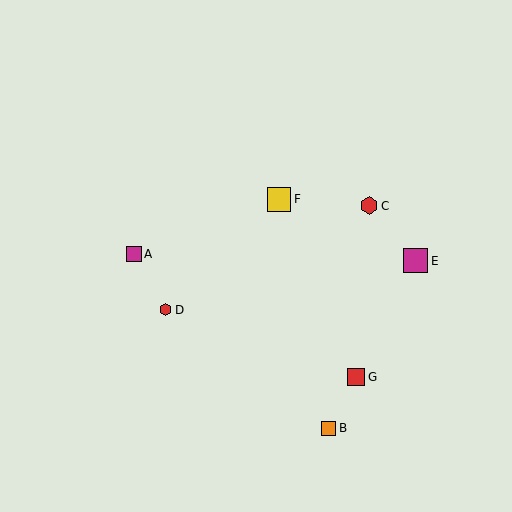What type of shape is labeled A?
Shape A is a magenta square.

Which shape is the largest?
The magenta square (labeled E) is the largest.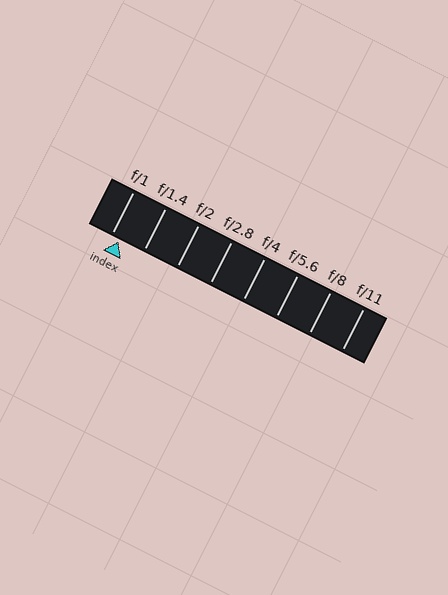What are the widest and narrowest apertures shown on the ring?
The widest aperture shown is f/1 and the narrowest is f/11.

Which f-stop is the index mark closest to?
The index mark is closest to f/1.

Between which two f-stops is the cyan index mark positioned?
The index mark is between f/1 and f/1.4.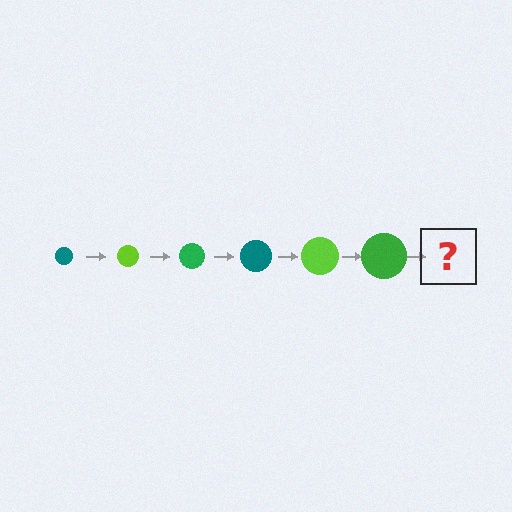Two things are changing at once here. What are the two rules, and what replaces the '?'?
The two rules are that the circle grows larger each step and the color cycles through teal, lime, and green. The '?' should be a teal circle, larger than the previous one.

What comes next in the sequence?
The next element should be a teal circle, larger than the previous one.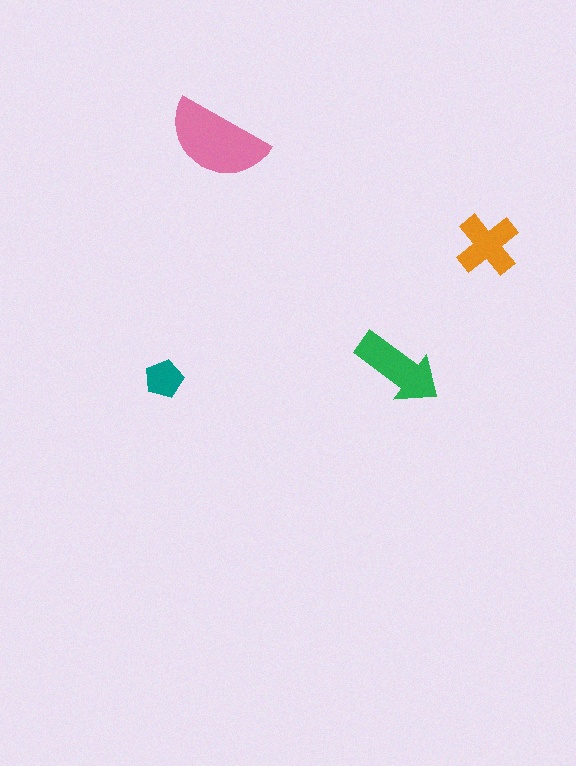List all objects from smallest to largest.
The teal pentagon, the orange cross, the green arrow, the pink semicircle.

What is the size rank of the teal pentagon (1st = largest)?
4th.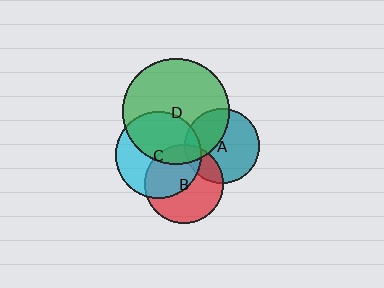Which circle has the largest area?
Circle D (green).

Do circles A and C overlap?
Yes.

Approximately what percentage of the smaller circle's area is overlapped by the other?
Approximately 10%.